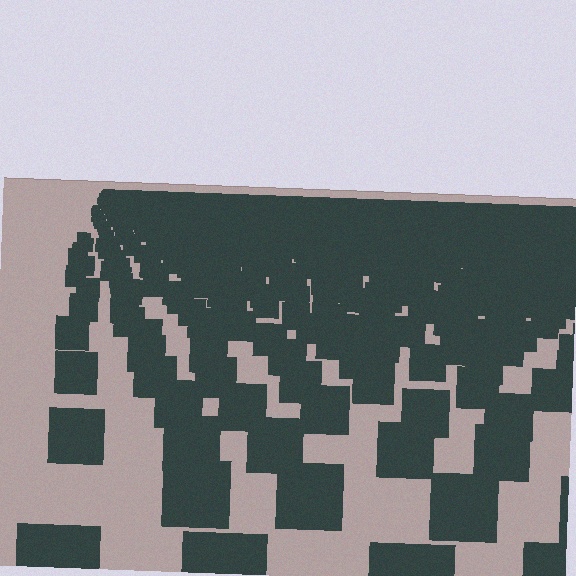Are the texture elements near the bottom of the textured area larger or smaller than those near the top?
Larger. Near the bottom, elements are closer to the viewer and appear at a bigger on-screen size.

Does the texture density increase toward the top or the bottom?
Density increases toward the top.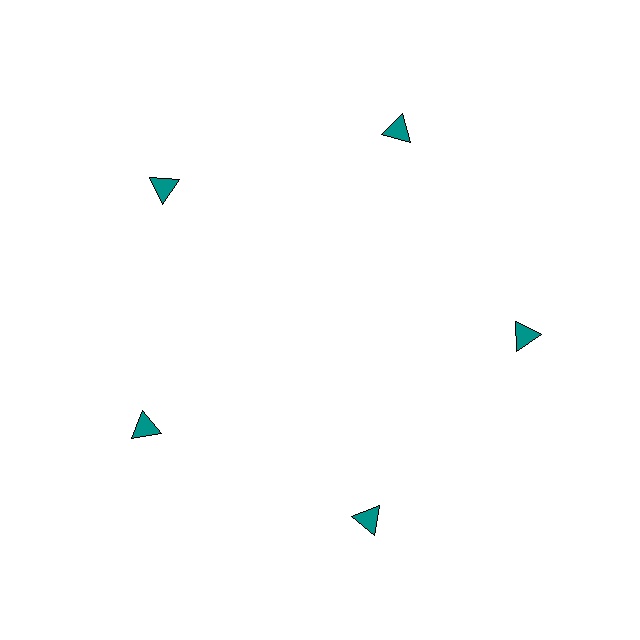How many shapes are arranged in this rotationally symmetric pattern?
There are 5 shapes, arranged in 5 groups of 1.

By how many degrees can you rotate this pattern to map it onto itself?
The pattern maps onto itself every 72 degrees of rotation.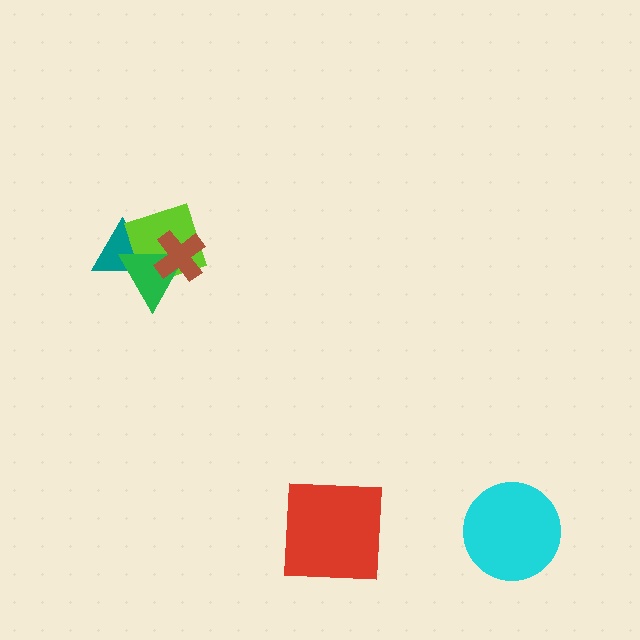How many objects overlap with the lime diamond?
3 objects overlap with the lime diamond.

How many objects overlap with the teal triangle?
2 objects overlap with the teal triangle.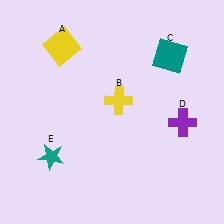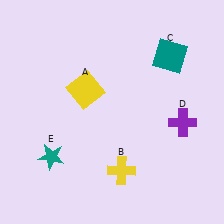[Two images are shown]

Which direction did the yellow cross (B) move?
The yellow cross (B) moved down.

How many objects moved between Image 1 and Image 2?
2 objects moved between the two images.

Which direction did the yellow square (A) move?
The yellow square (A) moved down.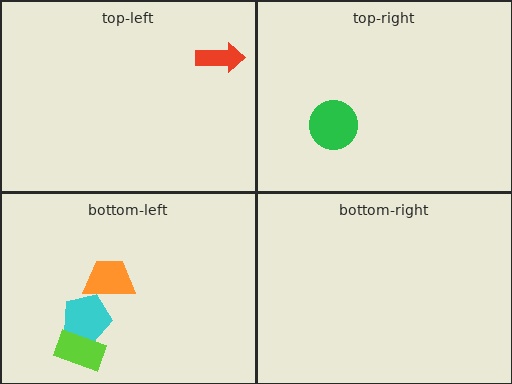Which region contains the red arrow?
The top-left region.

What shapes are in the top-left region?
The red arrow.